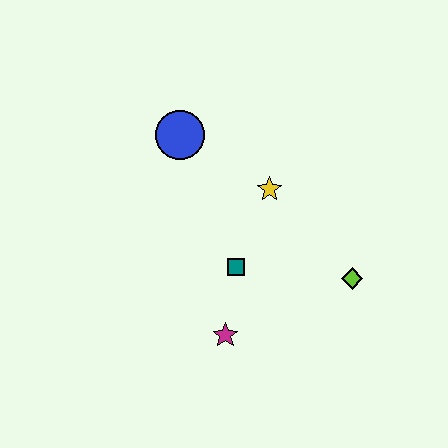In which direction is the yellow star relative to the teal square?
The yellow star is above the teal square.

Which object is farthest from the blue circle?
The lime diamond is farthest from the blue circle.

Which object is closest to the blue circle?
The yellow star is closest to the blue circle.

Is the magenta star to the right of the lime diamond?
No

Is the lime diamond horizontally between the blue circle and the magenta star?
No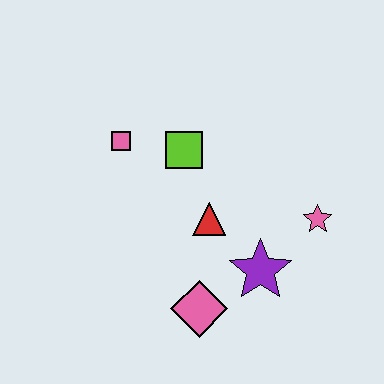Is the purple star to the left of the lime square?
No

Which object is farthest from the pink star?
The pink square is farthest from the pink star.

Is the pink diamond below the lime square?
Yes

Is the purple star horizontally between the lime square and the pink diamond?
No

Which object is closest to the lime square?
The pink square is closest to the lime square.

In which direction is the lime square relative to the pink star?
The lime square is to the left of the pink star.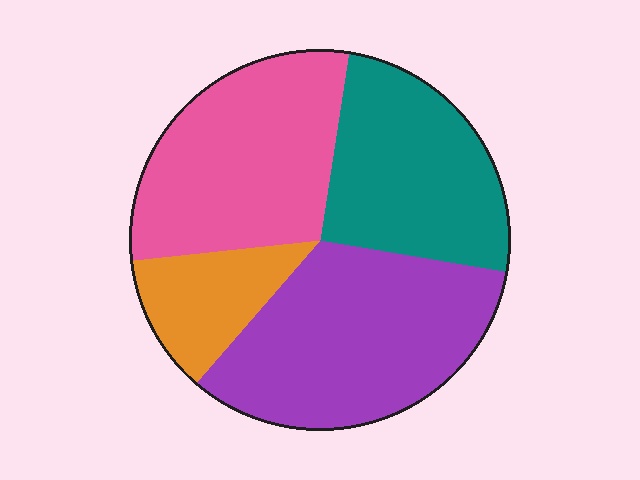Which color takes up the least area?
Orange, at roughly 10%.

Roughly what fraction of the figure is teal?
Teal takes up about one quarter (1/4) of the figure.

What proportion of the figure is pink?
Pink covers about 30% of the figure.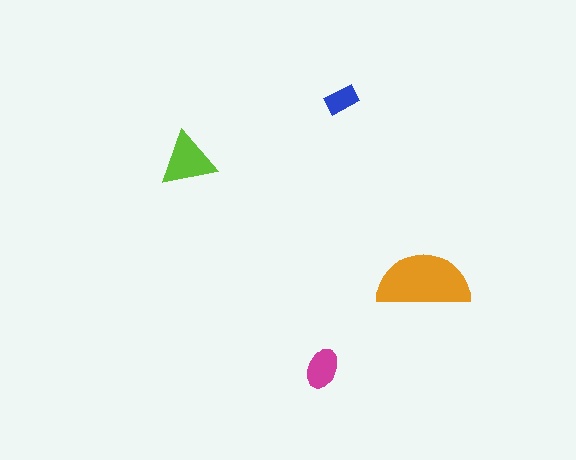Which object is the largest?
The orange semicircle.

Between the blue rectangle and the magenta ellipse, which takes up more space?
The magenta ellipse.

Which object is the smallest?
The blue rectangle.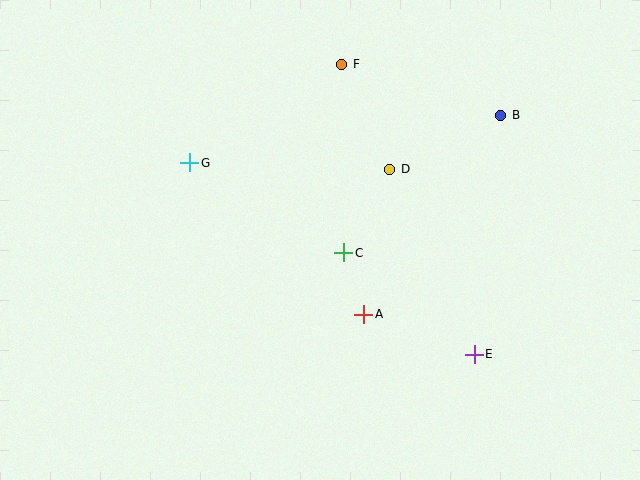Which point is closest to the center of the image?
Point C at (344, 253) is closest to the center.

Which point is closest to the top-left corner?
Point G is closest to the top-left corner.